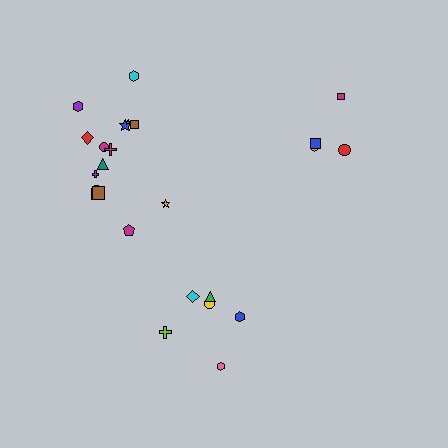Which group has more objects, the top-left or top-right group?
The top-left group.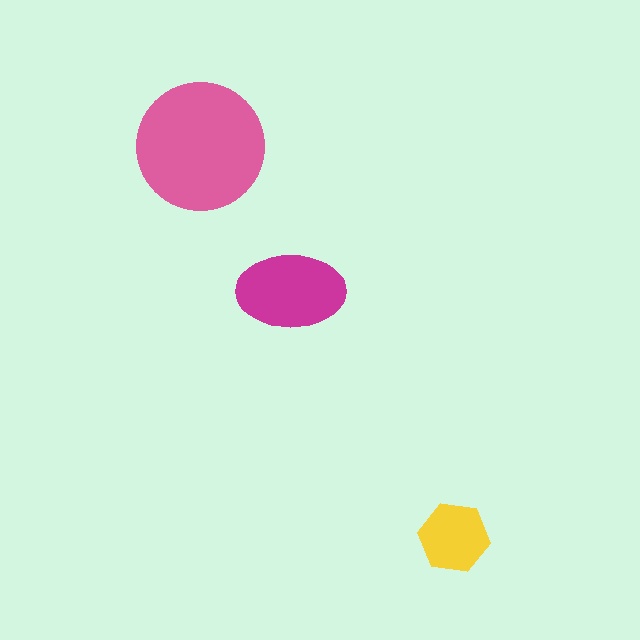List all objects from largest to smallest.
The pink circle, the magenta ellipse, the yellow hexagon.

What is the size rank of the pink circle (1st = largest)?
1st.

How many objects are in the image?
There are 3 objects in the image.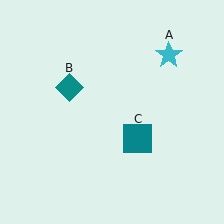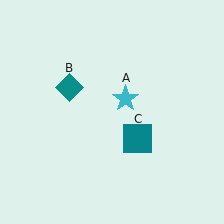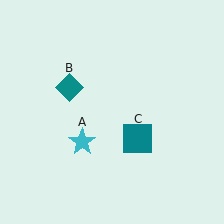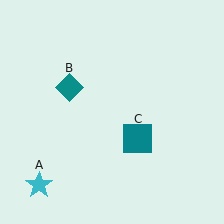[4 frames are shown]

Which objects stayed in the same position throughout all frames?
Teal diamond (object B) and teal square (object C) remained stationary.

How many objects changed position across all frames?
1 object changed position: cyan star (object A).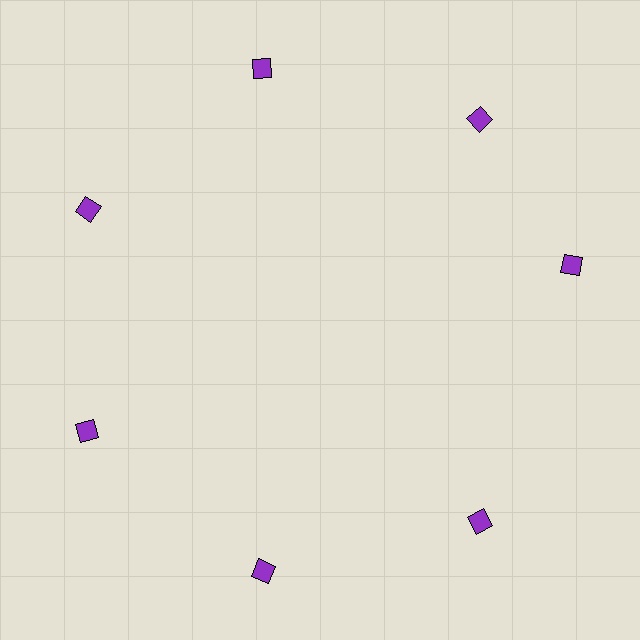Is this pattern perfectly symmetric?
No. The 7 purple diamonds are arranged in a ring, but one element near the 3 o'clock position is rotated out of alignment along the ring, breaking the 7-fold rotational symmetry.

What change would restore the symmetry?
The symmetry would be restored by rotating it back into even spacing with its neighbors so that all 7 diamonds sit at equal angles and equal distance from the center.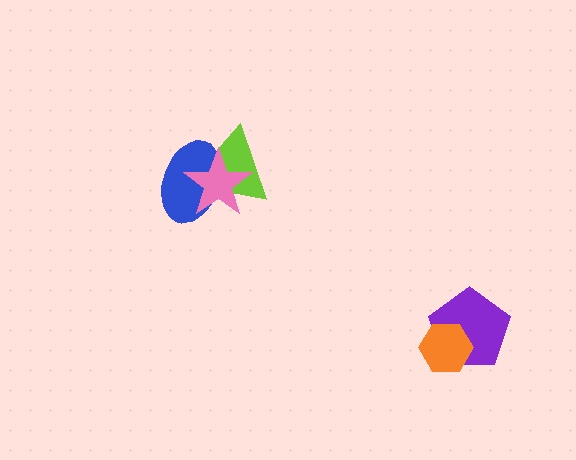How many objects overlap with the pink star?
2 objects overlap with the pink star.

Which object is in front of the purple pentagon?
The orange hexagon is in front of the purple pentagon.